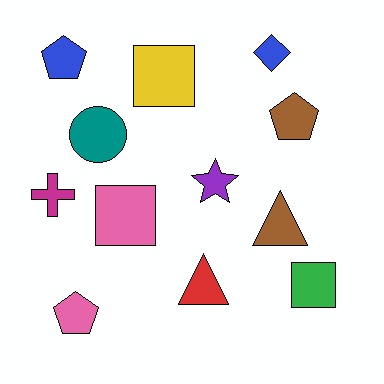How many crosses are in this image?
There is 1 cross.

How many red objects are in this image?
There is 1 red object.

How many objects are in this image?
There are 12 objects.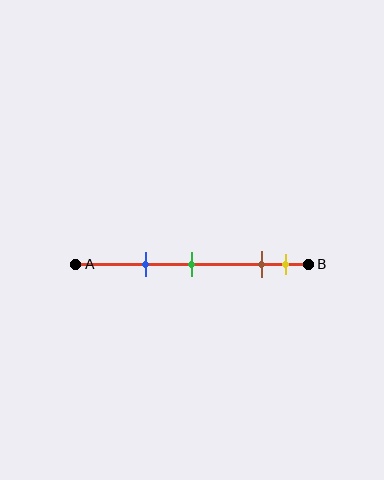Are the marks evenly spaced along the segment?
No, the marks are not evenly spaced.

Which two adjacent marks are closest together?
The brown and yellow marks are the closest adjacent pair.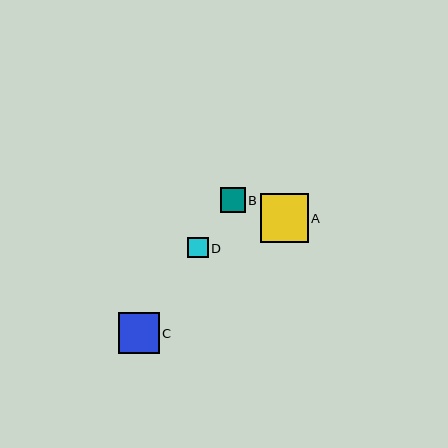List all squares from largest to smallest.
From largest to smallest: A, C, B, D.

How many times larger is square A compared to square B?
Square A is approximately 1.9 times the size of square B.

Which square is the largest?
Square A is the largest with a size of approximately 48 pixels.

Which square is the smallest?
Square D is the smallest with a size of approximately 21 pixels.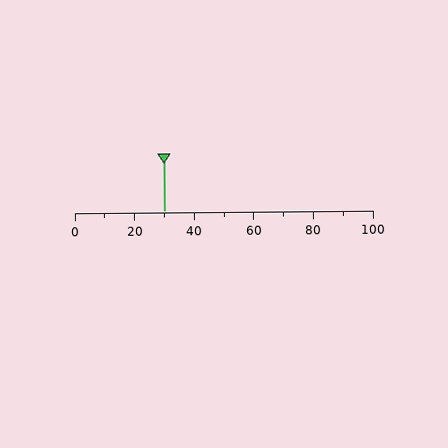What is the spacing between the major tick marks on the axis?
The major ticks are spaced 20 apart.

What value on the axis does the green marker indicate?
The marker indicates approximately 30.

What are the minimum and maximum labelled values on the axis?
The axis runs from 0 to 100.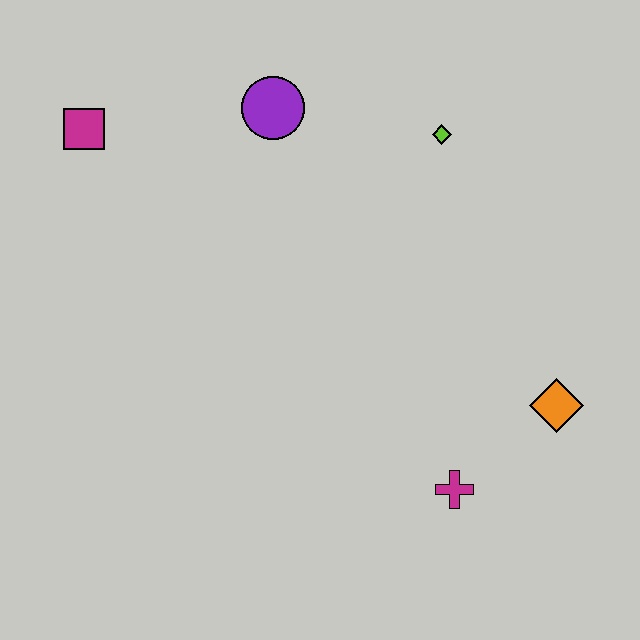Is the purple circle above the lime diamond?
Yes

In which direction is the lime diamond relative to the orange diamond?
The lime diamond is above the orange diamond.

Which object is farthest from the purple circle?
The magenta cross is farthest from the purple circle.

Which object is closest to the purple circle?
The lime diamond is closest to the purple circle.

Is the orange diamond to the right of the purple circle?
Yes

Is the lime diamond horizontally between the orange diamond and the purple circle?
Yes